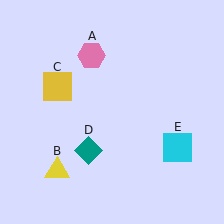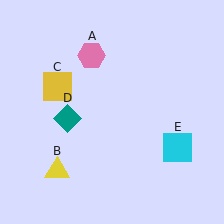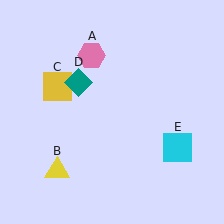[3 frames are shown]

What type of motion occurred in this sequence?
The teal diamond (object D) rotated clockwise around the center of the scene.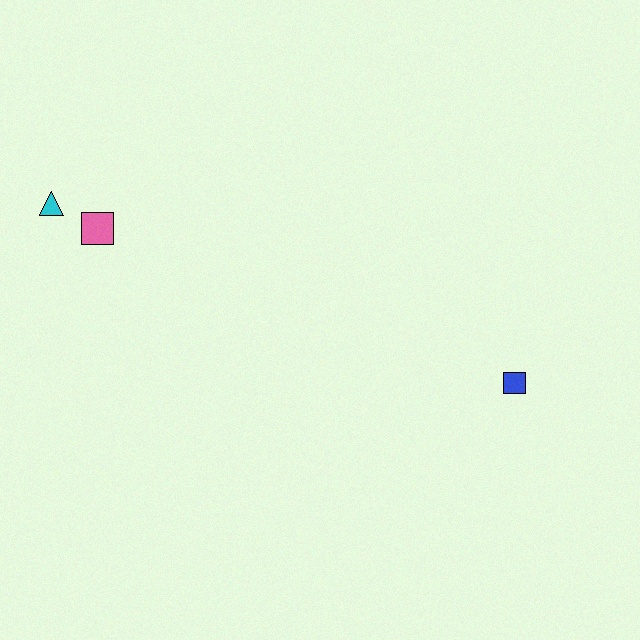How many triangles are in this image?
There is 1 triangle.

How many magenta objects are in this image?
There are no magenta objects.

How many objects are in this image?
There are 3 objects.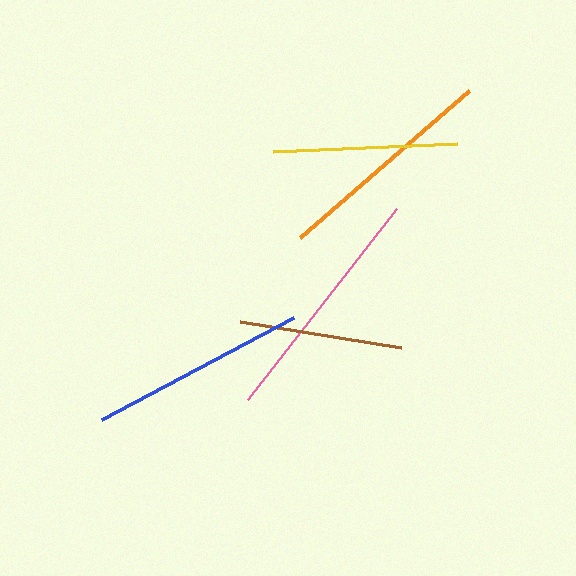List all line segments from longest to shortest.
From longest to shortest: pink, orange, blue, yellow, brown.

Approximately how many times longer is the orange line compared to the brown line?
The orange line is approximately 1.4 times the length of the brown line.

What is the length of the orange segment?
The orange segment is approximately 224 pixels long.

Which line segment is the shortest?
The brown line is the shortest at approximately 163 pixels.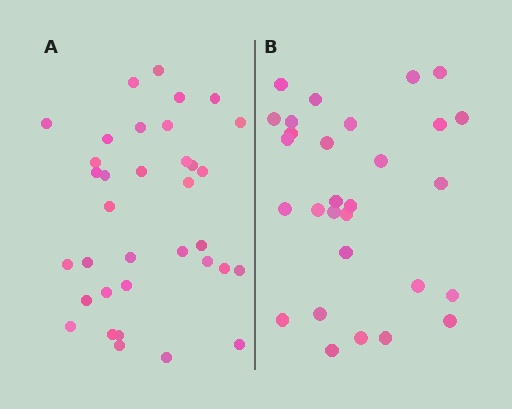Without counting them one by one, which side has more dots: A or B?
Region A (the left region) has more dots.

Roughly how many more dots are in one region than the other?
Region A has about 6 more dots than region B.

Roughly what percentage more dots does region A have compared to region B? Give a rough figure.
About 20% more.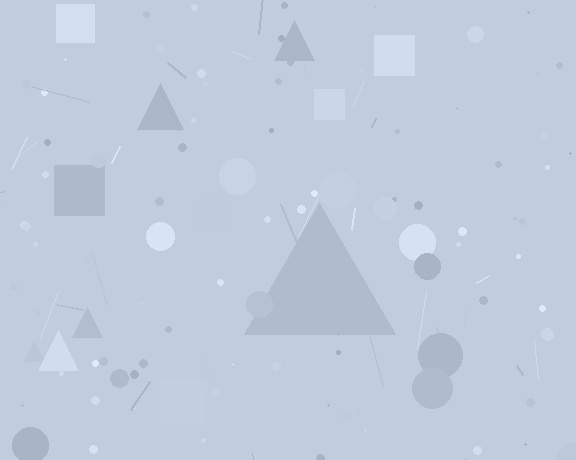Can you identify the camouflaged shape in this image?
The camouflaged shape is a triangle.